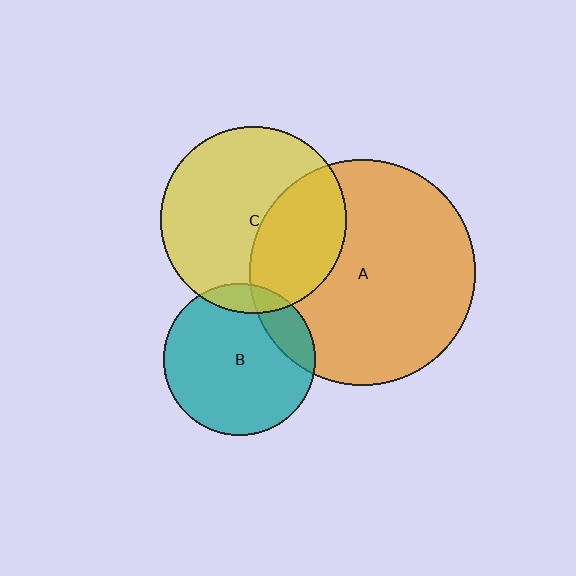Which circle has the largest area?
Circle A (orange).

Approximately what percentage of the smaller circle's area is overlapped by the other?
Approximately 10%.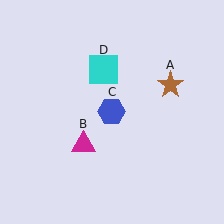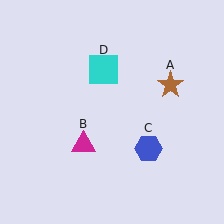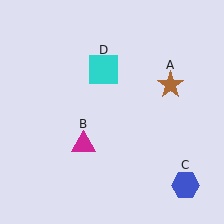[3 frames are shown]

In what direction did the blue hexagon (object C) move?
The blue hexagon (object C) moved down and to the right.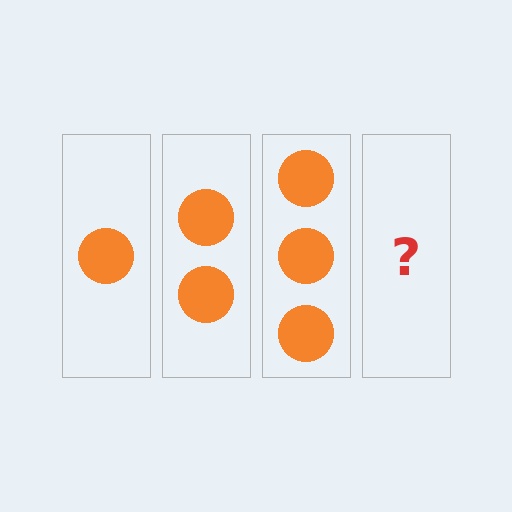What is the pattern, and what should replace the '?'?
The pattern is that each step adds one more circle. The '?' should be 4 circles.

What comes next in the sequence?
The next element should be 4 circles.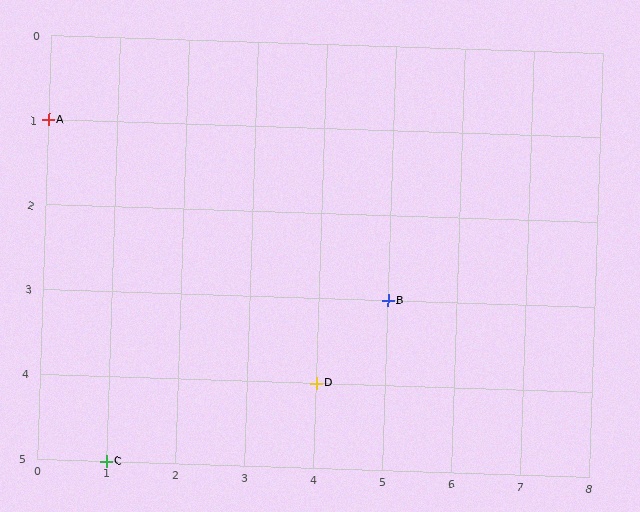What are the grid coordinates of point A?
Point A is at grid coordinates (0, 1).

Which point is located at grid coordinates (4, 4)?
Point D is at (4, 4).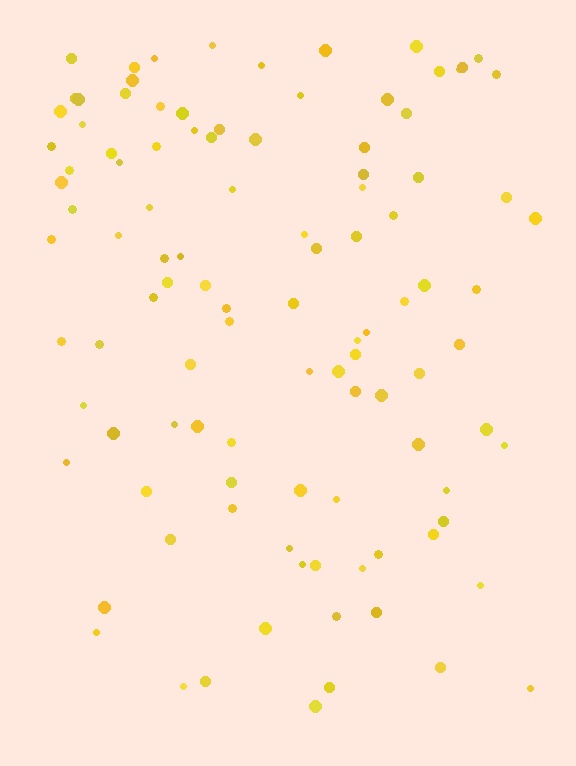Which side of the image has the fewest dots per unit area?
The bottom.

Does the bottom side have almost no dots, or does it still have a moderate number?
Still a moderate number, just noticeably fewer than the top.